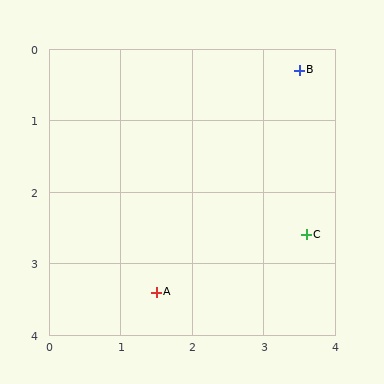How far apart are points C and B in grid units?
Points C and B are about 2.3 grid units apart.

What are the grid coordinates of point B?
Point B is at approximately (3.5, 0.3).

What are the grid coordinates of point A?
Point A is at approximately (1.5, 3.4).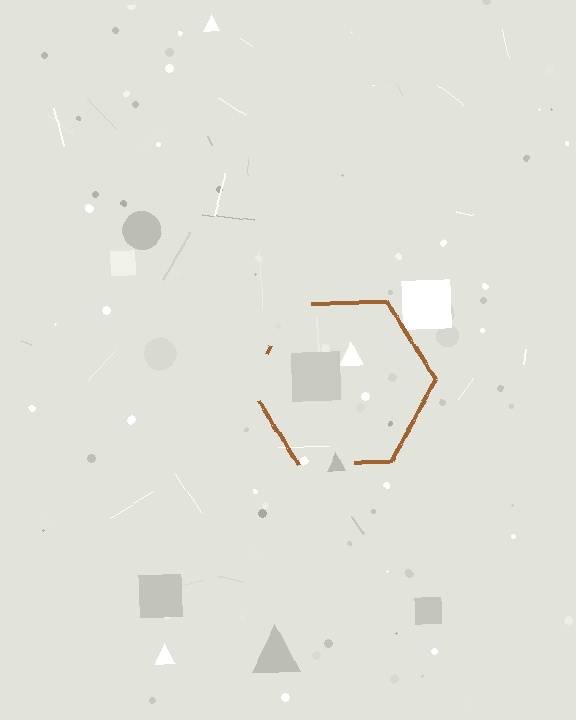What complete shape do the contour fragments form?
The contour fragments form a hexagon.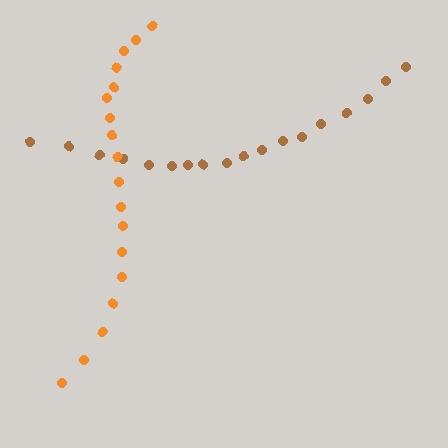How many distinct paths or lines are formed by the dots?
There are 2 distinct paths.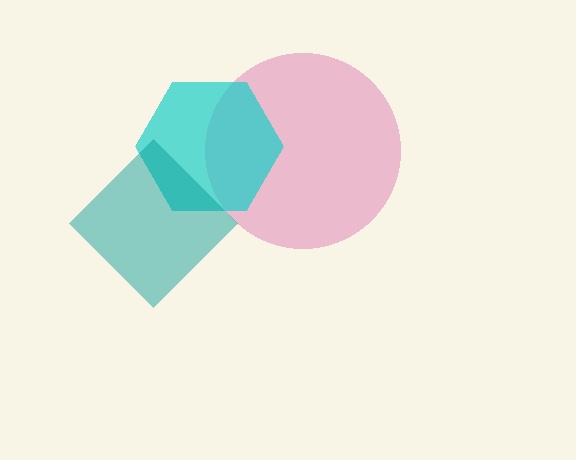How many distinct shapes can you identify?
There are 3 distinct shapes: a pink circle, a cyan hexagon, a teal diamond.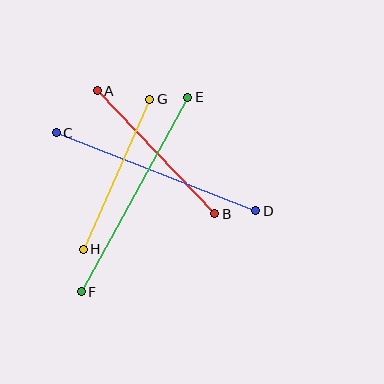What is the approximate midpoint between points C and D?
The midpoint is at approximately (156, 172) pixels.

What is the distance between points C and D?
The distance is approximately 214 pixels.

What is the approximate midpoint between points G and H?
The midpoint is at approximately (117, 174) pixels.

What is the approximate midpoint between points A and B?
The midpoint is at approximately (156, 152) pixels.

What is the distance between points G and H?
The distance is approximately 164 pixels.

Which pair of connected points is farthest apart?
Points E and F are farthest apart.